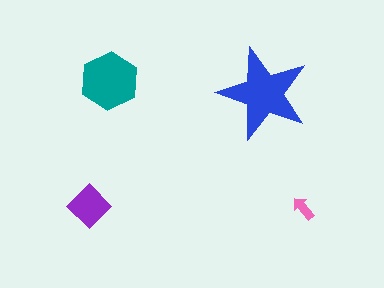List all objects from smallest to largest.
The pink arrow, the purple diamond, the teal hexagon, the blue star.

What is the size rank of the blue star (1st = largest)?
1st.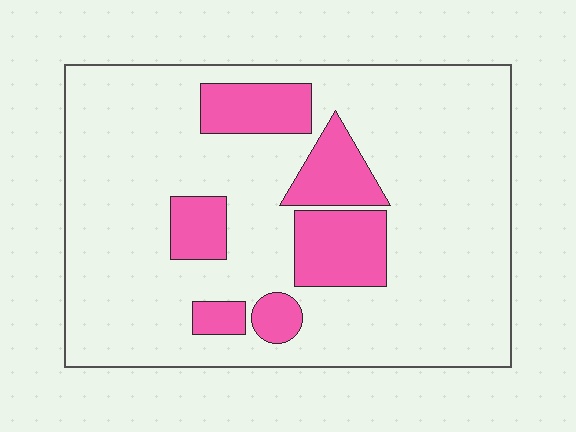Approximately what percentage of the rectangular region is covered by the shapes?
Approximately 20%.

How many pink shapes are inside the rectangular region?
6.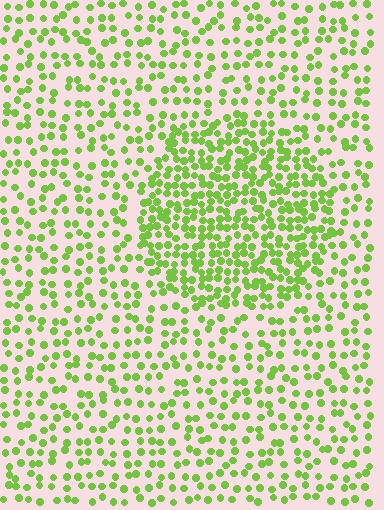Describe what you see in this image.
The image contains small lime elements arranged at two different densities. A circle-shaped region is visible where the elements are more densely packed than the surrounding area.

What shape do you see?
I see a circle.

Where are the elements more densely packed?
The elements are more densely packed inside the circle boundary.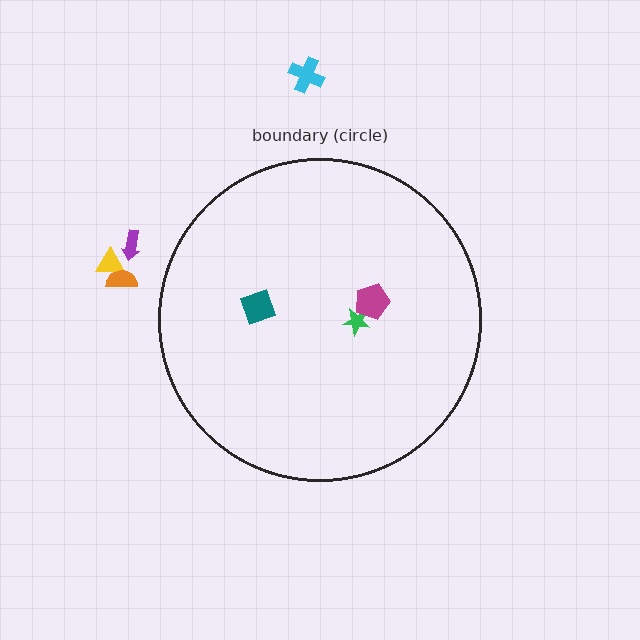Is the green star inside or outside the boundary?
Inside.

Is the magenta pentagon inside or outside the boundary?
Inside.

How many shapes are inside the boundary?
3 inside, 4 outside.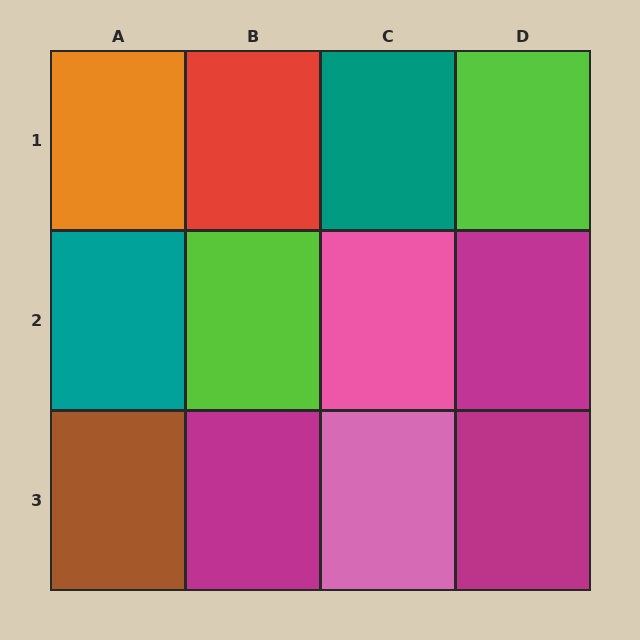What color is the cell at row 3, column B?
Magenta.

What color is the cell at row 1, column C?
Teal.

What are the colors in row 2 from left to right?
Teal, lime, pink, magenta.